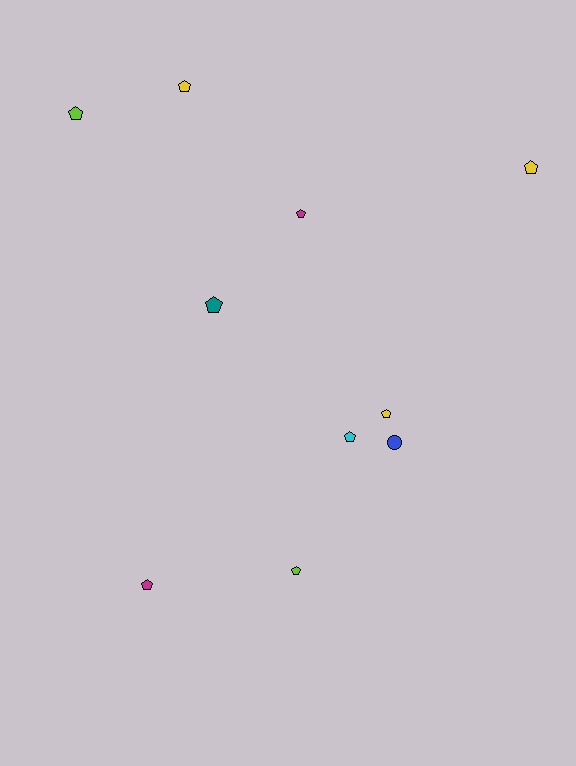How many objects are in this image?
There are 10 objects.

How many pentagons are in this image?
There are 9 pentagons.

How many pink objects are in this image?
There are no pink objects.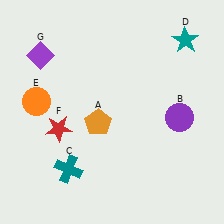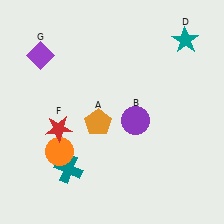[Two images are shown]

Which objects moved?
The objects that moved are: the purple circle (B), the orange circle (E).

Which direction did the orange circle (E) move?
The orange circle (E) moved down.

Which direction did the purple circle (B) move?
The purple circle (B) moved left.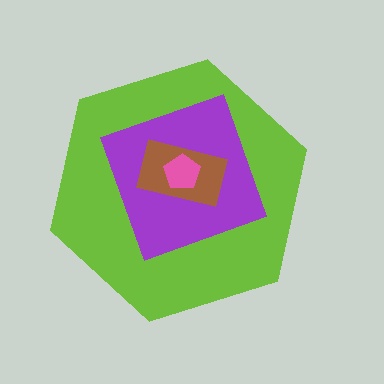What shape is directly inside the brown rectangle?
The pink pentagon.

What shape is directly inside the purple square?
The brown rectangle.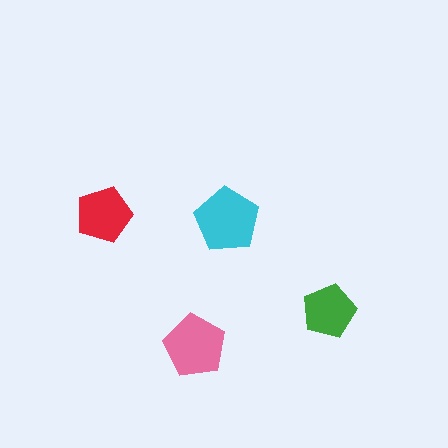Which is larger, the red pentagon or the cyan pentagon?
The cyan one.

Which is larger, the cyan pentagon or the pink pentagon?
The cyan one.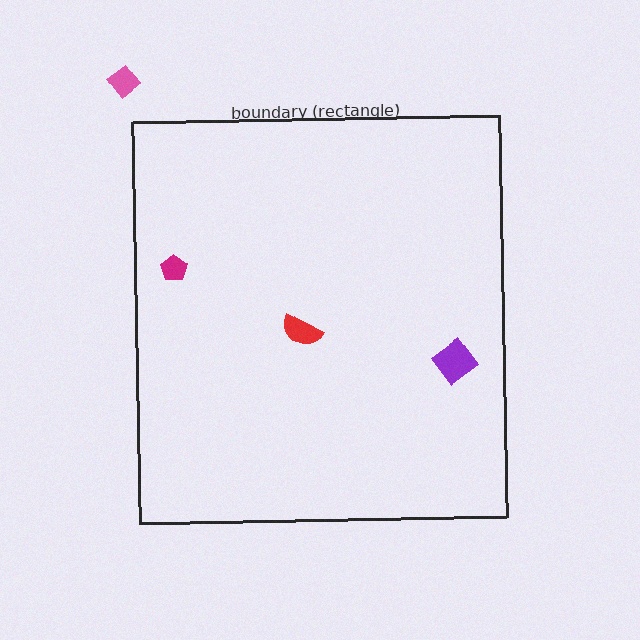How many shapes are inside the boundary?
3 inside, 1 outside.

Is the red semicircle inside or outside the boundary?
Inside.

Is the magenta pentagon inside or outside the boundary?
Inside.